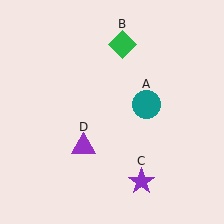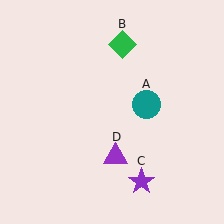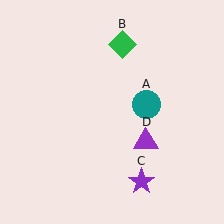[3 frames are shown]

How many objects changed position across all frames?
1 object changed position: purple triangle (object D).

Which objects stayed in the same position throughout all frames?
Teal circle (object A) and green diamond (object B) and purple star (object C) remained stationary.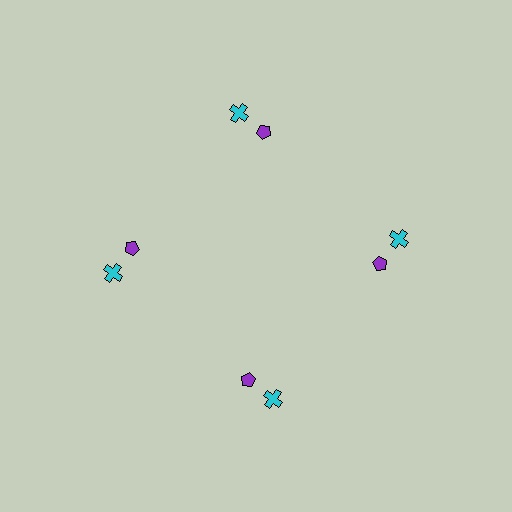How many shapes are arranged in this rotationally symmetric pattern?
There are 8 shapes, arranged in 4 groups of 2.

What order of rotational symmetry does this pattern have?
This pattern has 4-fold rotational symmetry.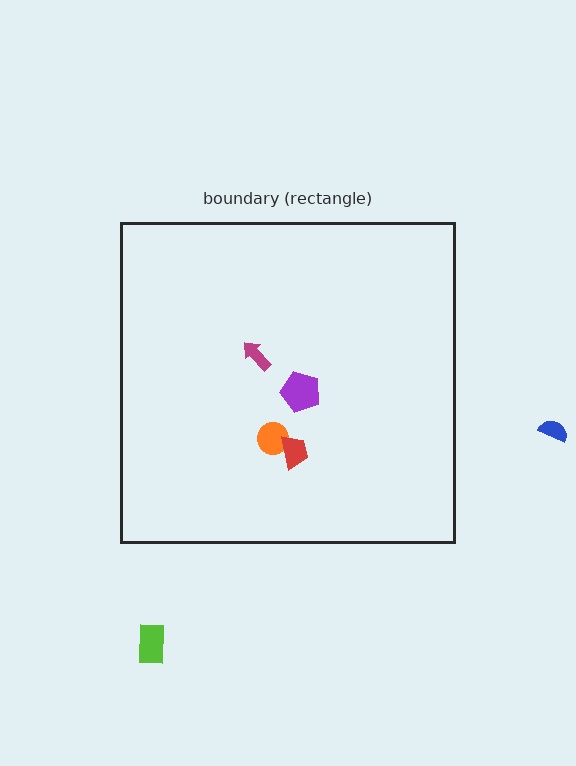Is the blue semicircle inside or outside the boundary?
Outside.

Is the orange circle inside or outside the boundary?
Inside.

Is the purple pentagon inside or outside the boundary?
Inside.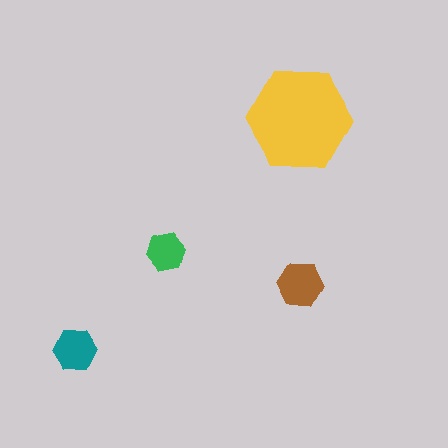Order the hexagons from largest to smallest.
the yellow one, the brown one, the teal one, the green one.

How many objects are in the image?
There are 4 objects in the image.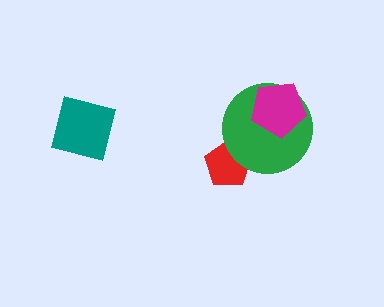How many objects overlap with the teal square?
0 objects overlap with the teal square.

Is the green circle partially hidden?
Yes, it is partially covered by another shape.